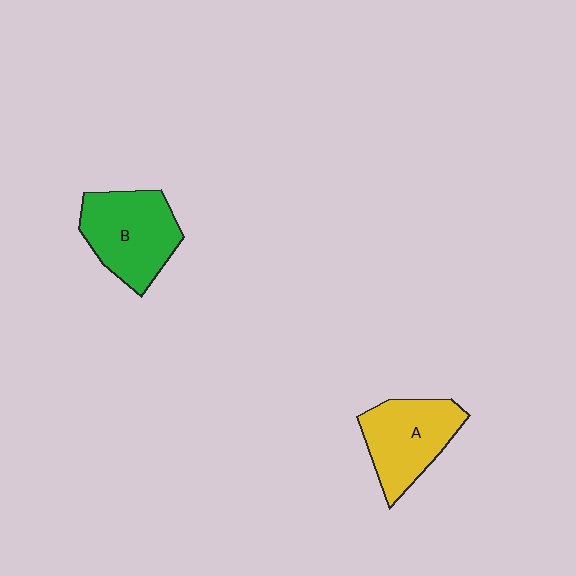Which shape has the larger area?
Shape B (green).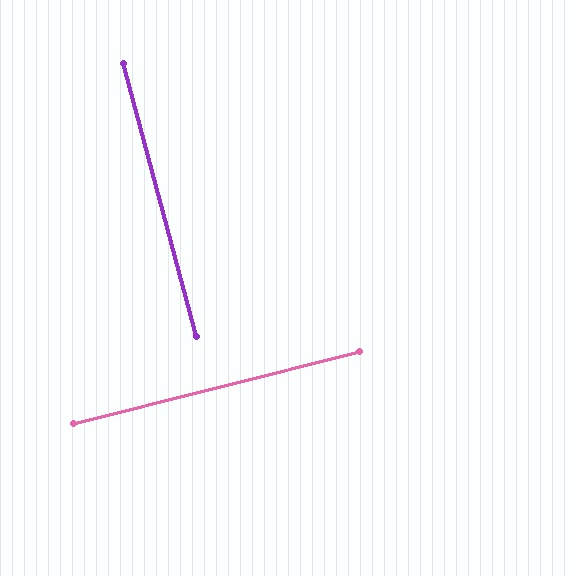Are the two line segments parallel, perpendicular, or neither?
Perpendicular — they meet at approximately 89°.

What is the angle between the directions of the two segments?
Approximately 89 degrees.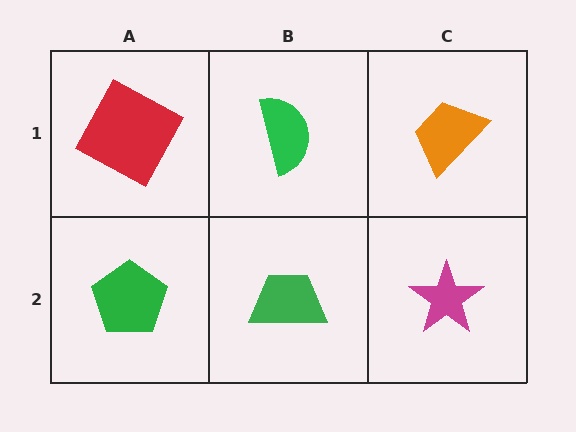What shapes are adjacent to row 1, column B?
A green trapezoid (row 2, column B), a red square (row 1, column A), an orange trapezoid (row 1, column C).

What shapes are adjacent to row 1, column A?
A green pentagon (row 2, column A), a green semicircle (row 1, column B).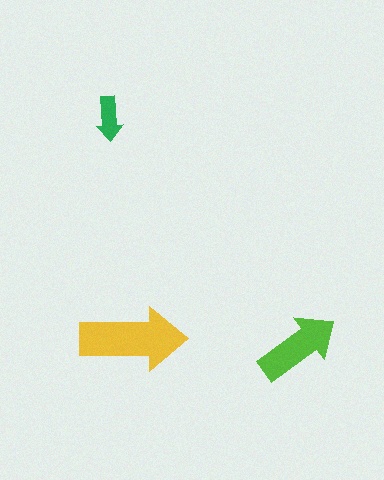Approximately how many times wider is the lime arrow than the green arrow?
About 2 times wider.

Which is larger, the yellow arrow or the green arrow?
The yellow one.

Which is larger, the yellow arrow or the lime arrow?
The yellow one.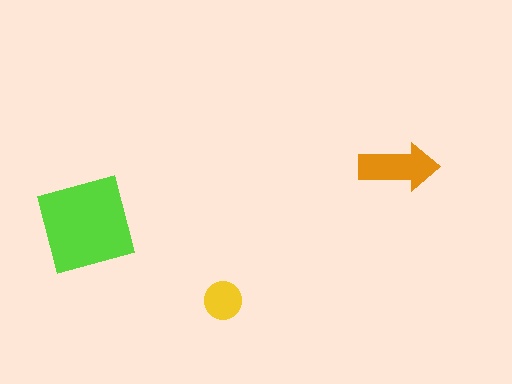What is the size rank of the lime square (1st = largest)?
1st.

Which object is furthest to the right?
The orange arrow is rightmost.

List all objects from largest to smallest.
The lime square, the orange arrow, the yellow circle.